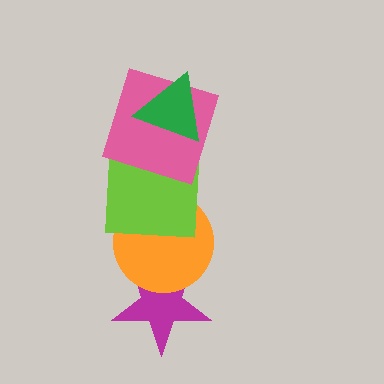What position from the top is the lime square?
The lime square is 3rd from the top.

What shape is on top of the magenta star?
The orange circle is on top of the magenta star.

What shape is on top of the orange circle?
The lime square is on top of the orange circle.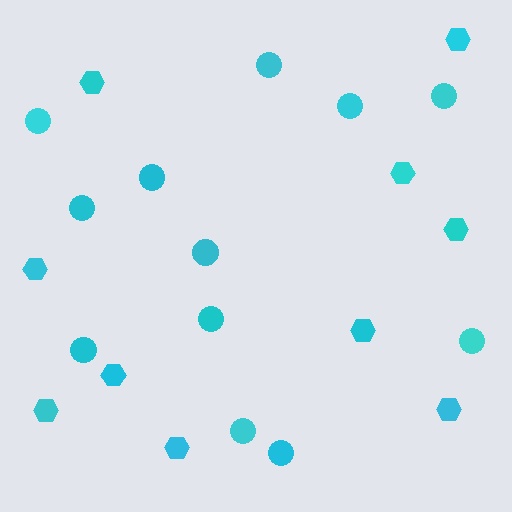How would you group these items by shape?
There are 2 groups: one group of hexagons (10) and one group of circles (12).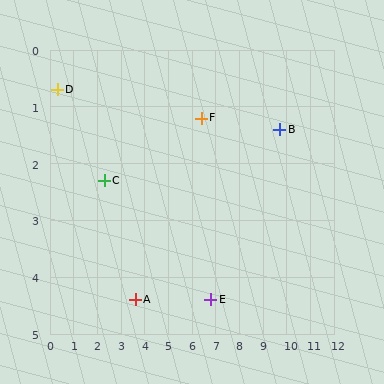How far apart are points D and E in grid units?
Points D and E are about 7.5 grid units apart.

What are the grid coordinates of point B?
Point B is at approximately (9.7, 1.4).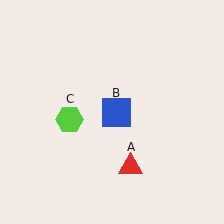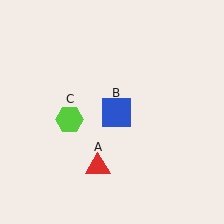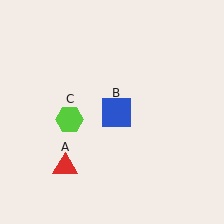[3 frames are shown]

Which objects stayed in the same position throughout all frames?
Blue square (object B) and lime hexagon (object C) remained stationary.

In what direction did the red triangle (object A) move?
The red triangle (object A) moved left.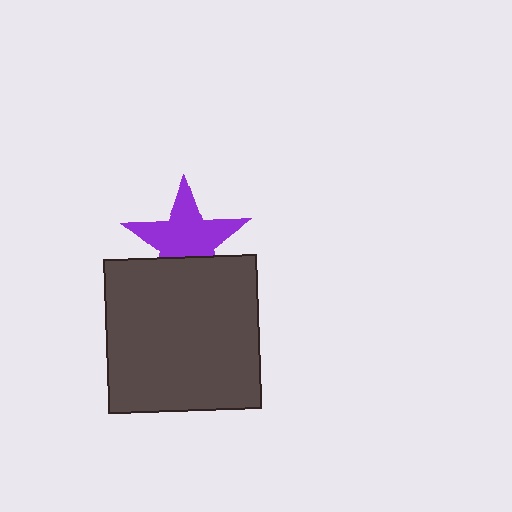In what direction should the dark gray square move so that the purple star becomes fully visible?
The dark gray square should move down. That is the shortest direction to clear the overlap and leave the purple star fully visible.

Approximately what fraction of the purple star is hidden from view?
Roughly 31% of the purple star is hidden behind the dark gray square.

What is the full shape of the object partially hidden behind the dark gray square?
The partially hidden object is a purple star.